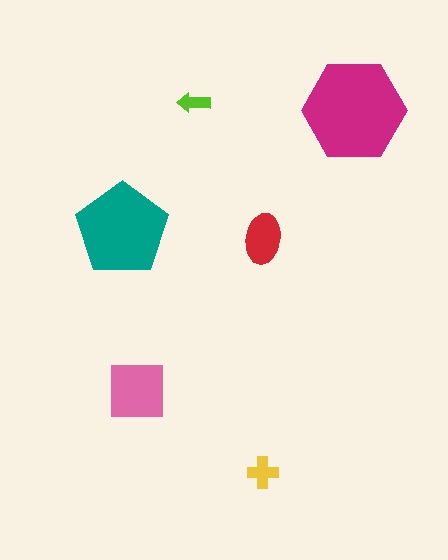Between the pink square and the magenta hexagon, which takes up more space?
The magenta hexagon.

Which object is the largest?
The magenta hexagon.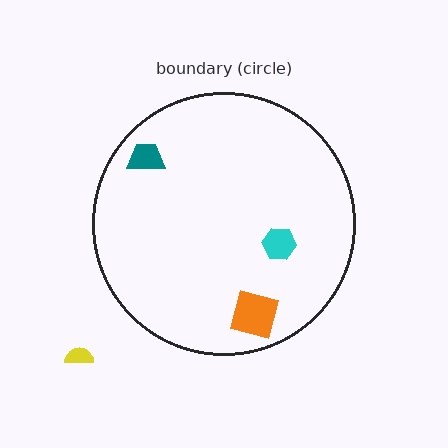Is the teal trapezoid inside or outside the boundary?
Inside.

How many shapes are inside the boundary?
3 inside, 1 outside.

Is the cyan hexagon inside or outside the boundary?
Inside.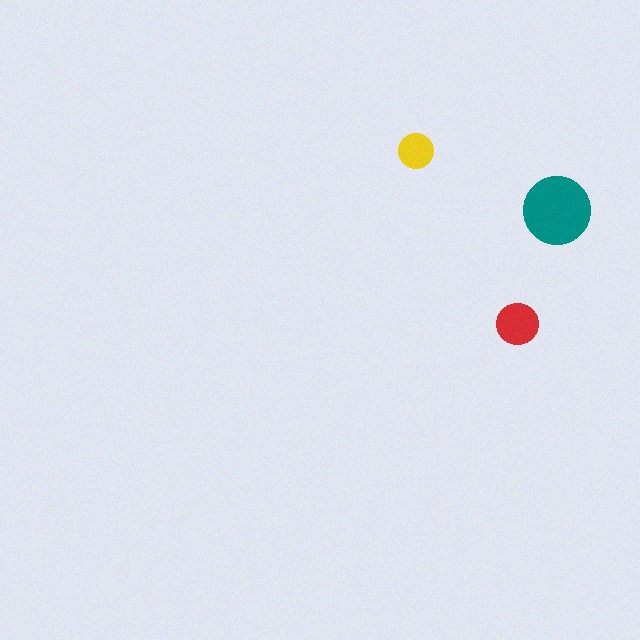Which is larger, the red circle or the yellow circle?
The red one.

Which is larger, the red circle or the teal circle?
The teal one.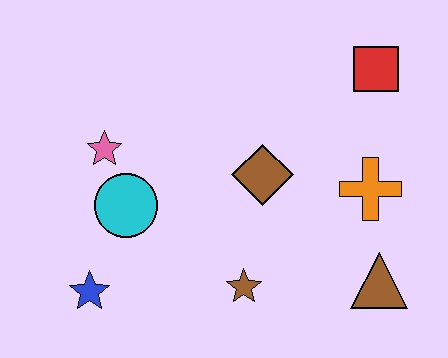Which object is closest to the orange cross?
The brown triangle is closest to the orange cross.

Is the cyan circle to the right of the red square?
No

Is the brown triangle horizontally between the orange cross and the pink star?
No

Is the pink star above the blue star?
Yes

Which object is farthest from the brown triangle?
The pink star is farthest from the brown triangle.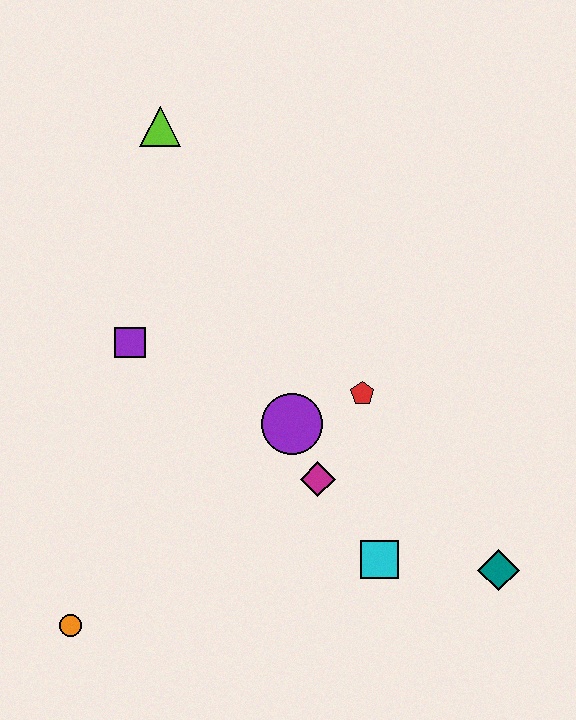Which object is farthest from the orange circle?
The lime triangle is farthest from the orange circle.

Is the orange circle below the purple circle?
Yes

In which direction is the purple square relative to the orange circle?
The purple square is above the orange circle.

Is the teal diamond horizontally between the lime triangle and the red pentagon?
No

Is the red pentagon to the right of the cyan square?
No